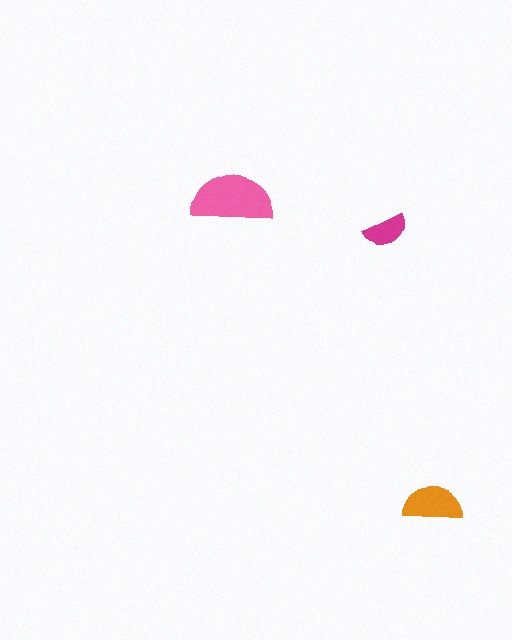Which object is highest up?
The pink semicircle is topmost.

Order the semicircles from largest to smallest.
the pink one, the orange one, the magenta one.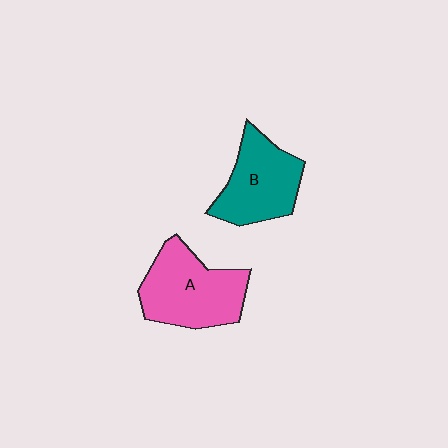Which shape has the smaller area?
Shape B (teal).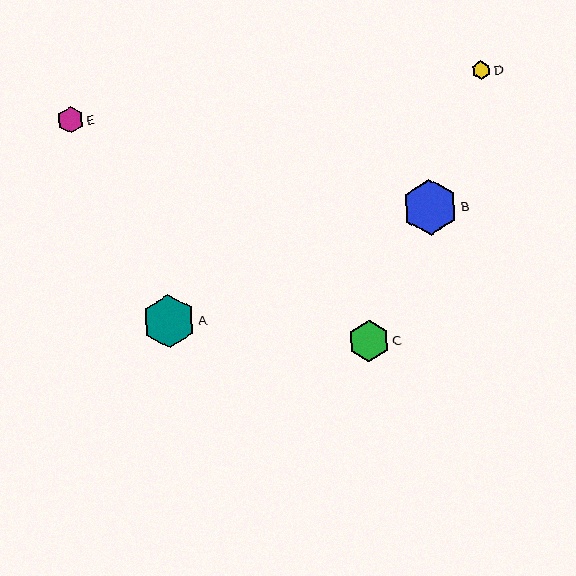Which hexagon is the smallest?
Hexagon D is the smallest with a size of approximately 19 pixels.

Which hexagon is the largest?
Hexagon B is the largest with a size of approximately 56 pixels.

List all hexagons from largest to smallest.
From largest to smallest: B, A, C, E, D.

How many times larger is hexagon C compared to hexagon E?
Hexagon C is approximately 1.6 times the size of hexagon E.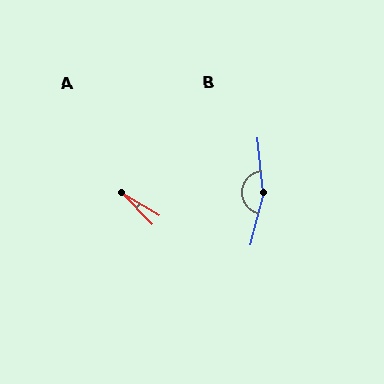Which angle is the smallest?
A, at approximately 15 degrees.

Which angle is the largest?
B, at approximately 161 degrees.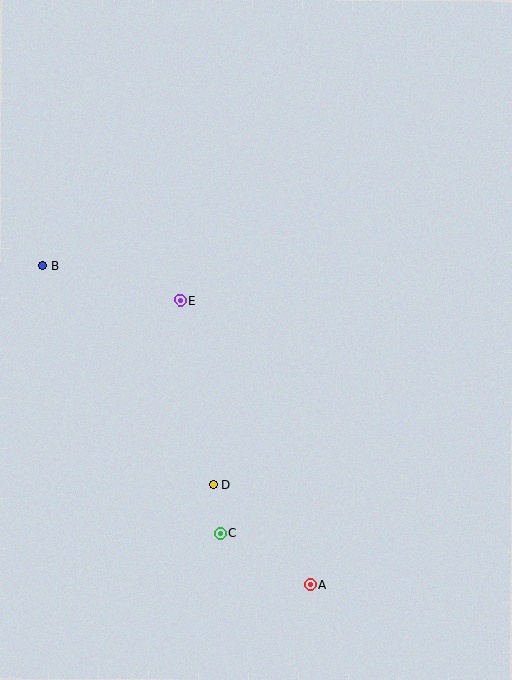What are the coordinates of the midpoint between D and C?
The midpoint between D and C is at (217, 509).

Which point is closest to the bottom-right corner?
Point A is closest to the bottom-right corner.